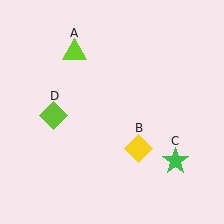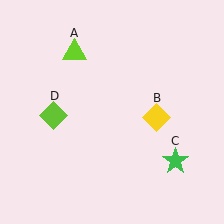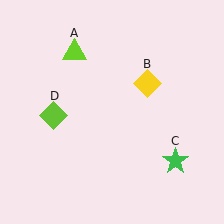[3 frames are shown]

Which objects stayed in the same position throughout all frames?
Lime triangle (object A) and green star (object C) and lime diamond (object D) remained stationary.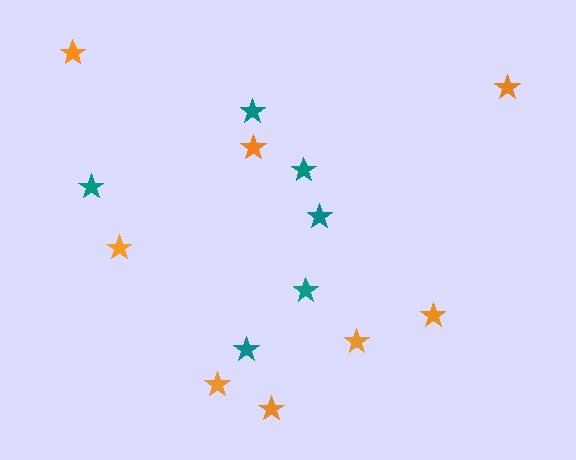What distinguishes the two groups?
There are 2 groups: one group of teal stars (6) and one group of orange stars (8).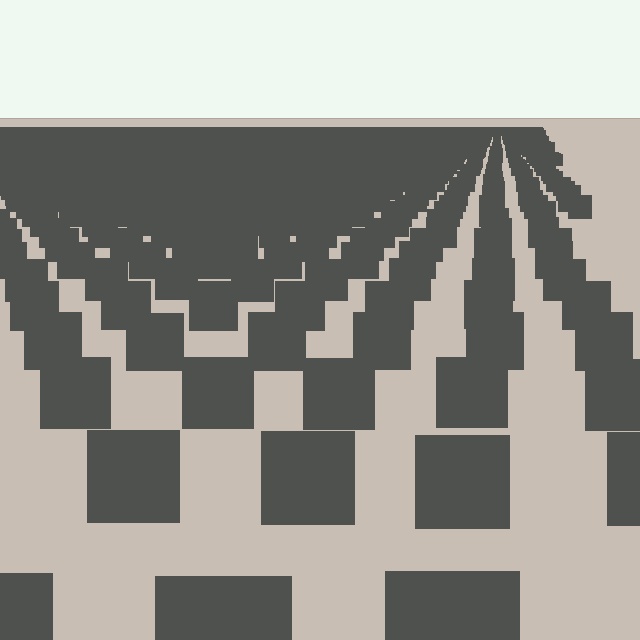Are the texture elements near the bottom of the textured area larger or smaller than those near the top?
Larger. Near the bottom, elements are closer to the viewer and appear at a bigger on-screen size.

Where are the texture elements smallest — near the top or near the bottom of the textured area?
Near the top.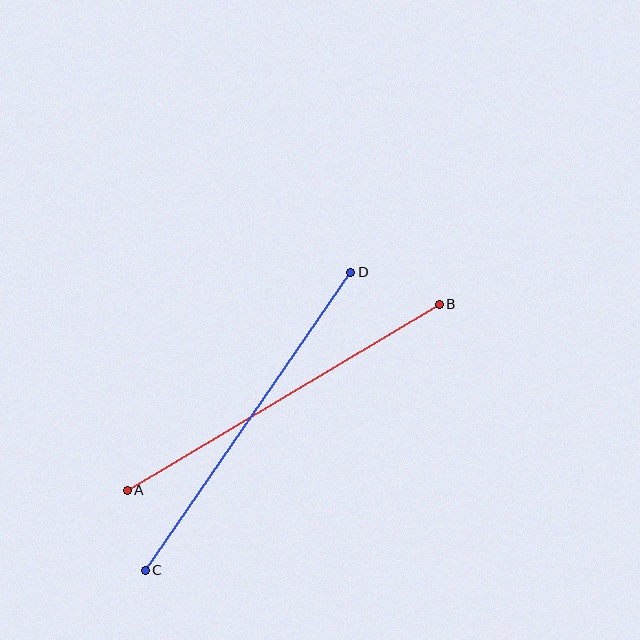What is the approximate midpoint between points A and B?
The midpoint is at approximately (283, 397) pixels.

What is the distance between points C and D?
The distance is approximately 362 pixels.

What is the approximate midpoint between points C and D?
The midpoint is at approximately (248, 421) pixels.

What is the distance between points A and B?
The distance is approximately 363 pixels.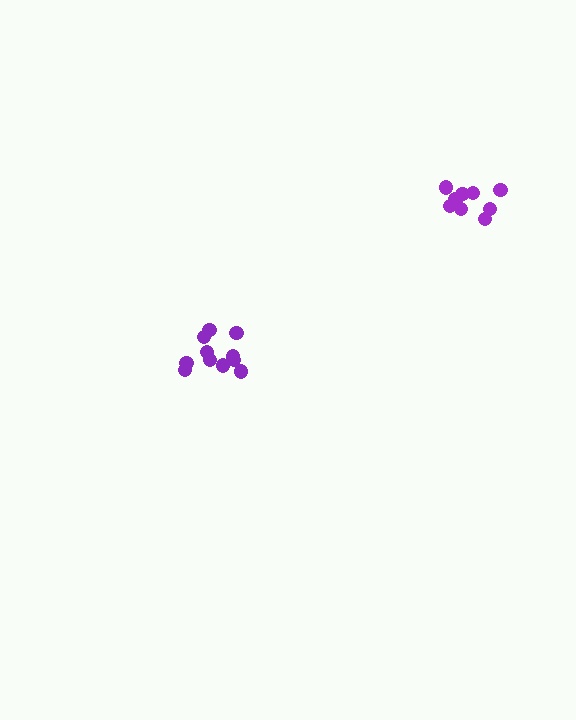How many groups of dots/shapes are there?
There are 2 groups.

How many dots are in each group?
Group 1: 9 dots, Group 2: 11 dots (20 total).